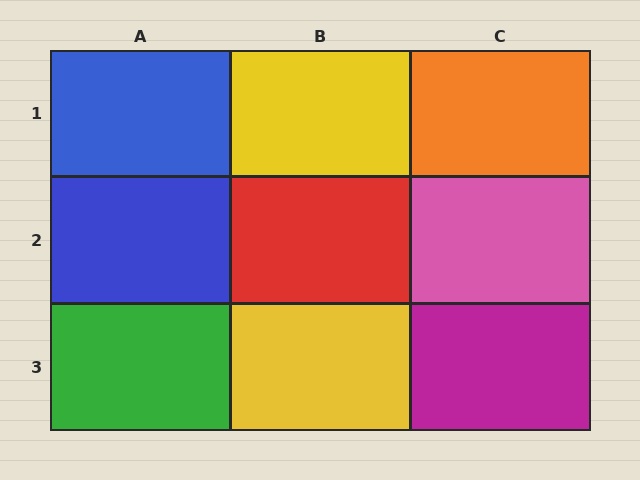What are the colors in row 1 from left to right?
Blue, yellow, orange.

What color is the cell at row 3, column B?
Yellow.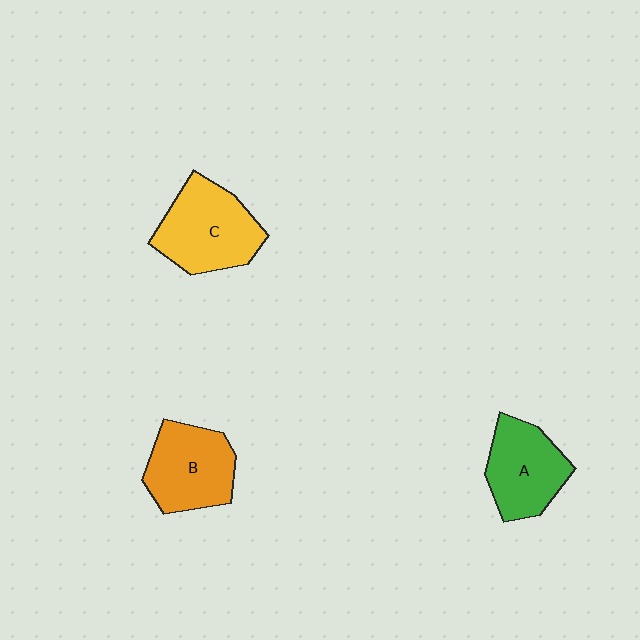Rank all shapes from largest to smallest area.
From largest to smallest: C (yellow), B (orange), A (green).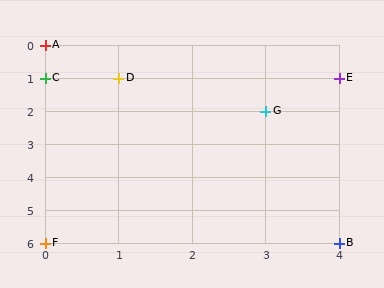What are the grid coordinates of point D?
Point D is at grid coordinates (1, 1).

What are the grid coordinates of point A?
Point A is at grid coordinates (0, 0).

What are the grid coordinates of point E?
Point E is at grid coordinates (4, 1).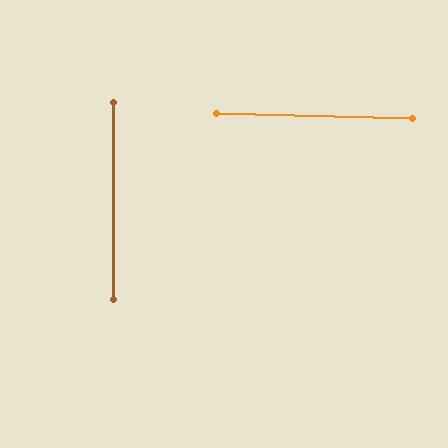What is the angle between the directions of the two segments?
Approximately 89 degrees.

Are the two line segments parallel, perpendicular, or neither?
Perpendicular — they meet at approximately 89°.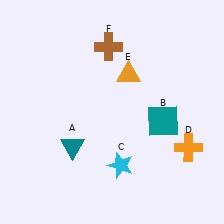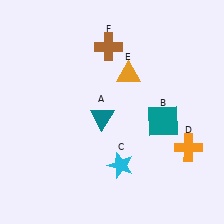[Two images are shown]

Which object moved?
The teal triangle (A) moved right.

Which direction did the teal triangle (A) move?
The teal triangle (A) moved right.